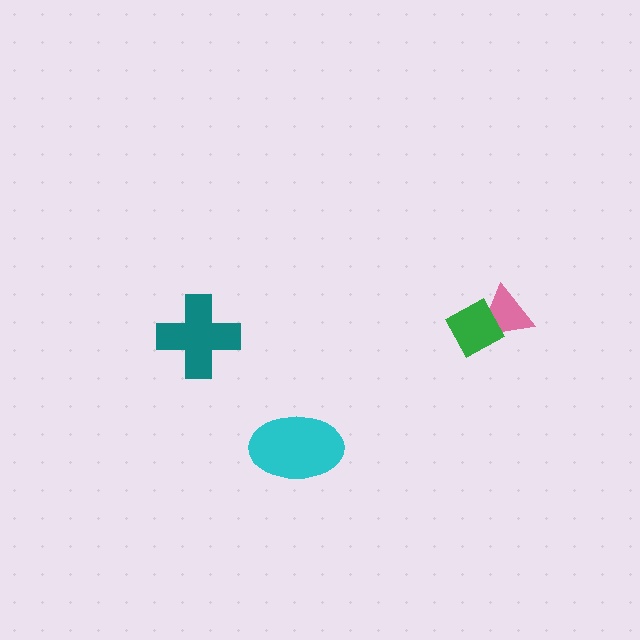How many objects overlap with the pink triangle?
1 object overlaps with the pink triangle.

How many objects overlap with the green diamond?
1 object overlaps with the green diamond.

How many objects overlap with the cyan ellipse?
0 objects overlap with the cyan ellipse.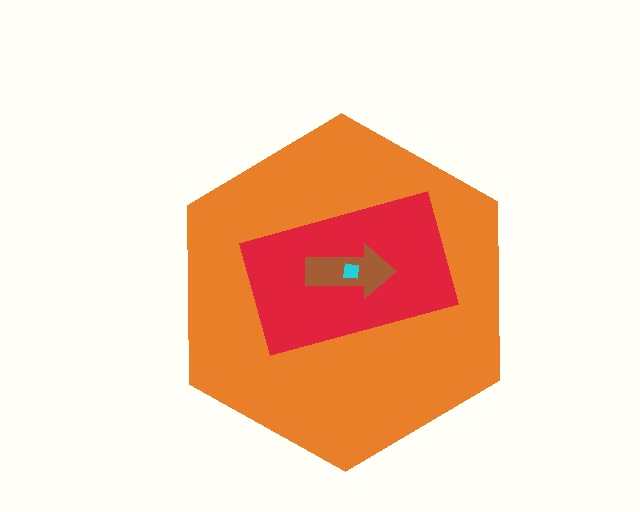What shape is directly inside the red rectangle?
The brown arrow.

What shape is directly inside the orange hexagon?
The red rectangle.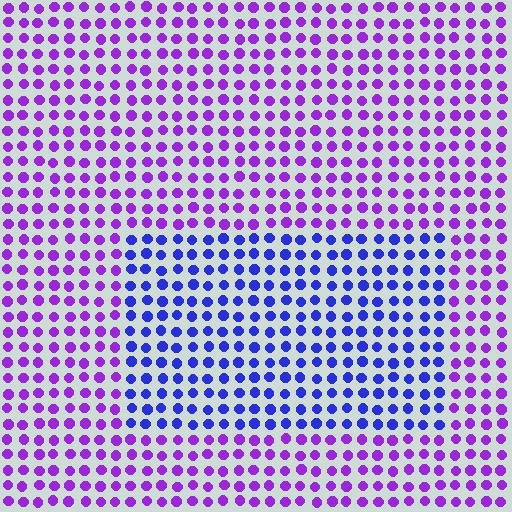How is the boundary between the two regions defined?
The boundary is defined purely by a slight shift in hue (about 42 degrees). Spacing, size, and orientation are identical on both sides.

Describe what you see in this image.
The image is filled with small purple elements in a uniform arrangement. A rectangle-shaped region is visible where the elements are tinted to a slightly different hue, forming a subtle color boundary.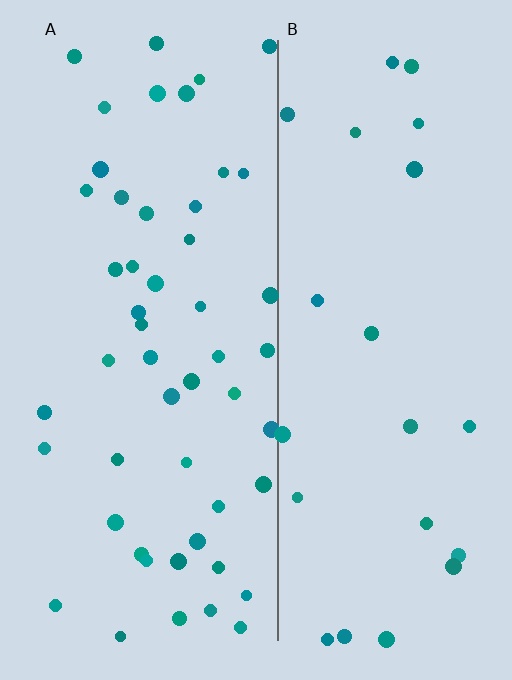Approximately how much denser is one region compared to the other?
Approximately 2.2× — region A over region B.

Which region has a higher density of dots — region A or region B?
A (the left).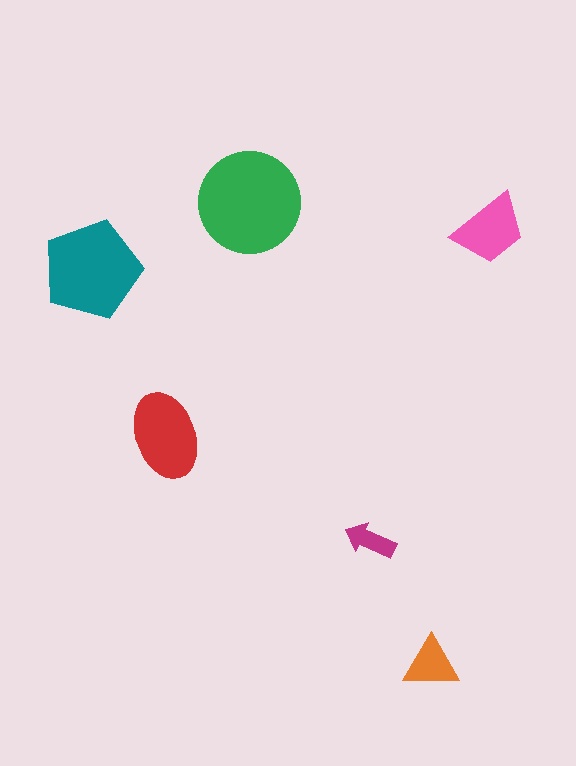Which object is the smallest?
The magenta arrow.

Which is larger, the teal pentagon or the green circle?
The green circle.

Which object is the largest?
The green circle.